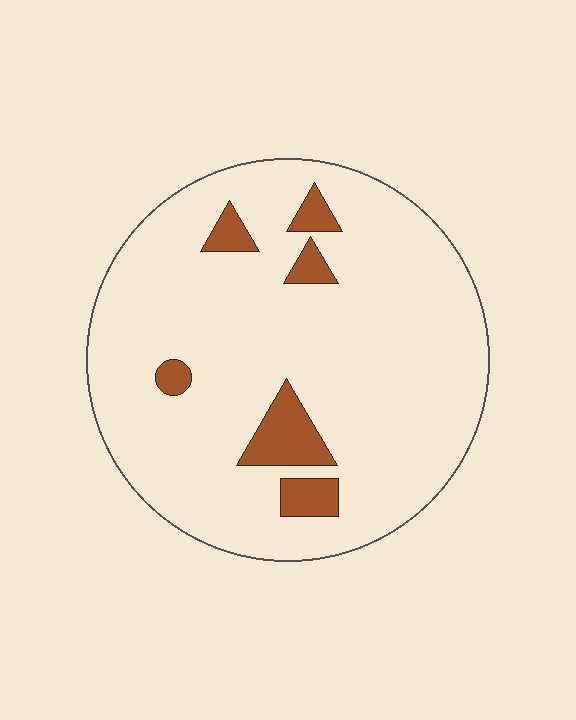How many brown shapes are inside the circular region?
6.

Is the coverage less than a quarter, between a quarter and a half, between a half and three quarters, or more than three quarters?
Less than a quarter.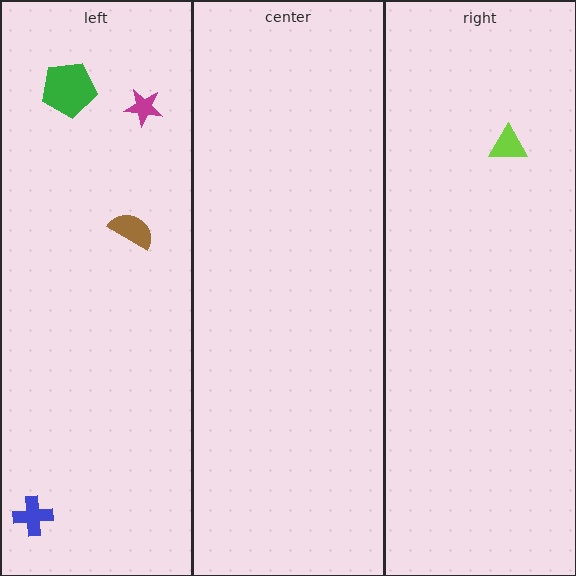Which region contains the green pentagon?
The left region.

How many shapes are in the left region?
4.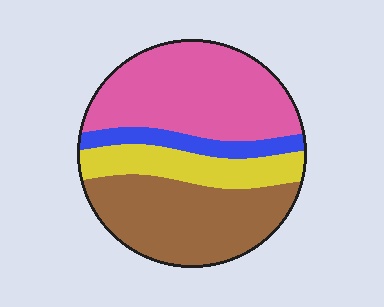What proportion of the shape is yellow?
Yellow takes up between a sixth and a third of the shape.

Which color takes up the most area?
Pink, at roughly 40%.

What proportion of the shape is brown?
Brown covers around 35% of the shape.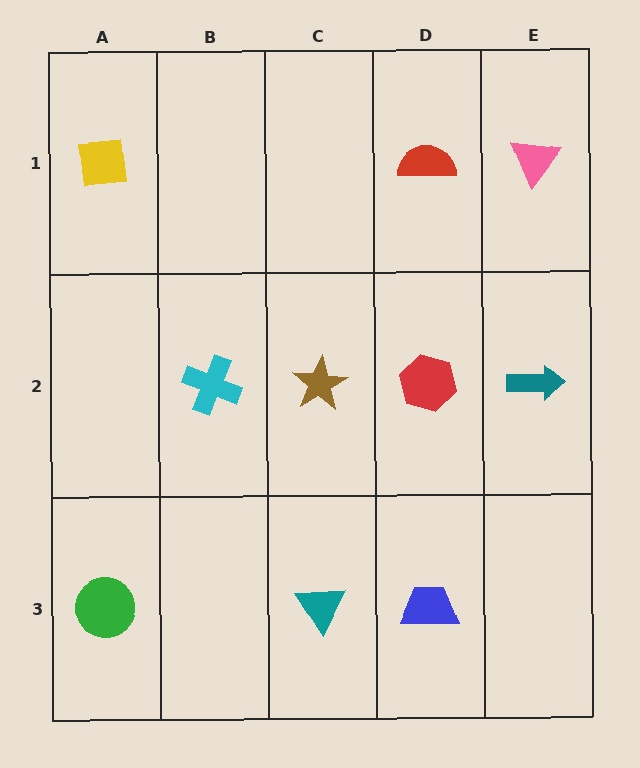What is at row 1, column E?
A pink triangle.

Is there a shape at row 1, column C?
No, that cell is empty.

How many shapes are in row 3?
3 shapes.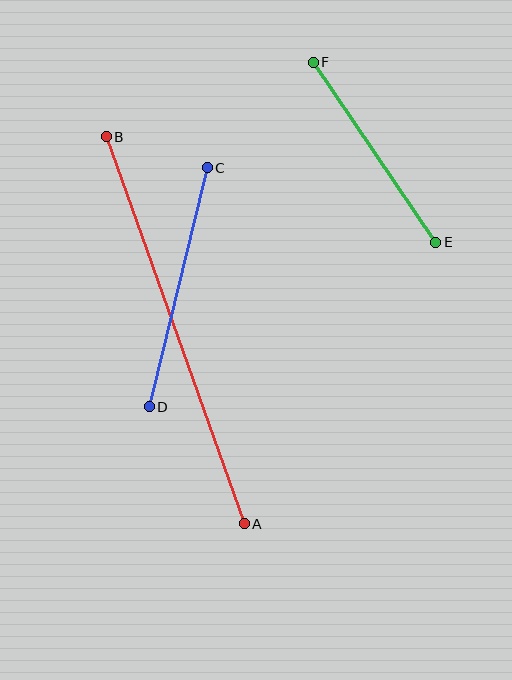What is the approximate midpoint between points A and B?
The midpoint is at approximately (175, 330) pixels.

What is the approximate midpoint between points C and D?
The midpoint is at approximately (178, 287) pixels.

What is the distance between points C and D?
The distance is approximately 246 pixels.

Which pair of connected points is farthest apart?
Points A and B are farthest apart.